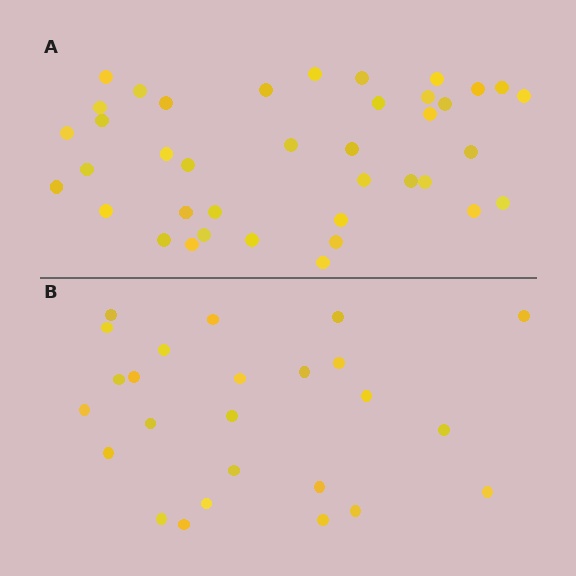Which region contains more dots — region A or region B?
Region A (the top region) has more dots.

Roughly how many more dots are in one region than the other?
Region A has approximately 15 more dots than region B.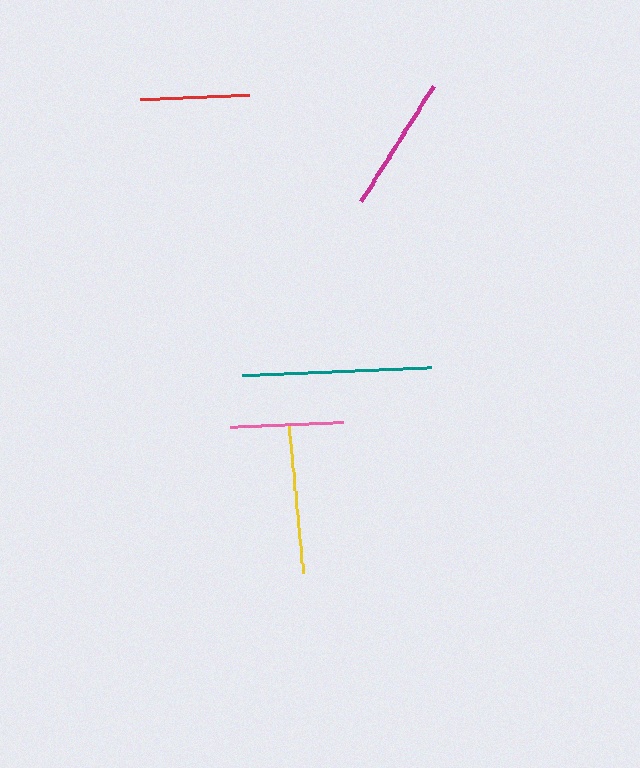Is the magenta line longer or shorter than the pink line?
The magenta line is longer than the pink line.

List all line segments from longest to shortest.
From longest to shortest: teal, yellow, magenta, pink, red.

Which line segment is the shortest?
The red line is the shortest at approximately 110 pixels.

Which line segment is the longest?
The teal line is the longest at approximately 190 pixels.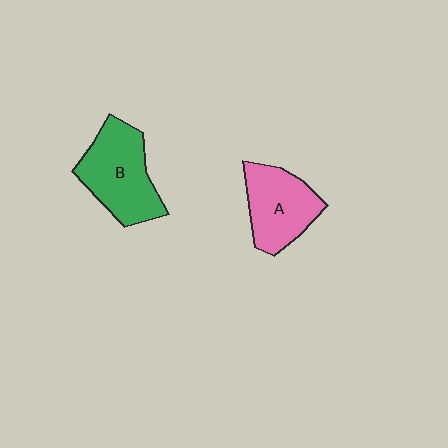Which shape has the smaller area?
Shape A (pink).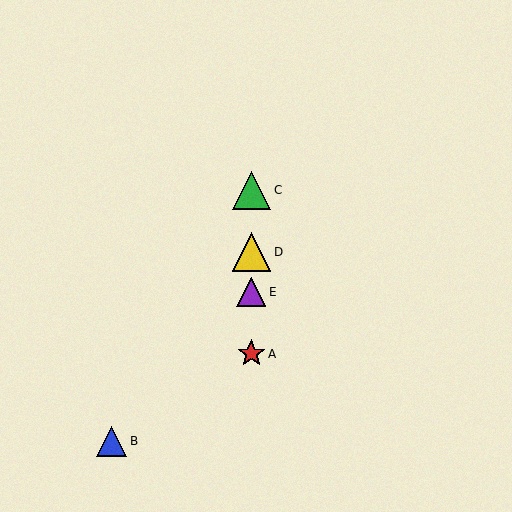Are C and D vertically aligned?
Yes, both are at x≈251.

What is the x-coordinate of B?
Object B is at x≈112.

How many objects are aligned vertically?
4 objects (A, C, D, E) are aligned vertically.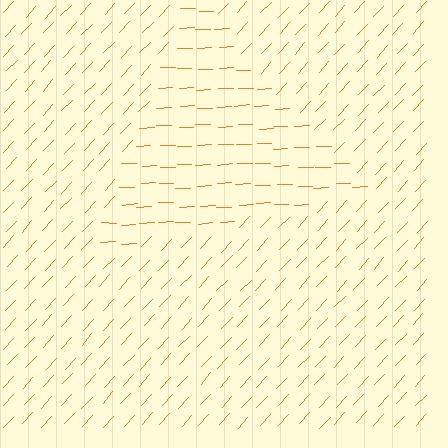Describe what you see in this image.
The image is filled with small orange line segments. A triangle region in the image has lines oriented differently from the surrounding lines, creating a visible texture boundary.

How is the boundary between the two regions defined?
The boundary is defined purely by a change in line orientation (approximately 45 degrees difference). All lines are the same color and thickness.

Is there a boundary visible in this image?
Yes, there is a texture boundary formed by a change in line orientation.